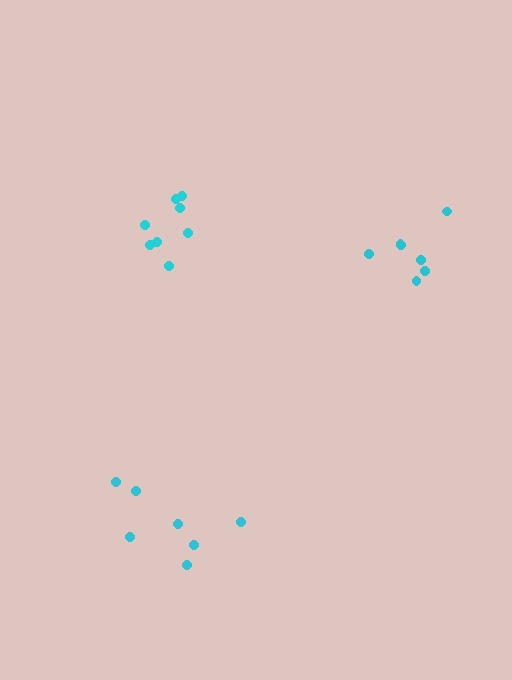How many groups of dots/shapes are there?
There are 3 groups.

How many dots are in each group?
Group 1: 7 dots, Group 2: 7 dots, Group 3: 8 dots (22 total).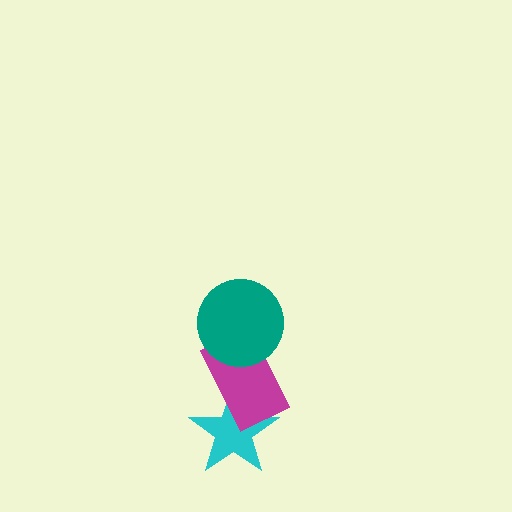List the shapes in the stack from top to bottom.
From top to bottom: the teal circle, the magenta rectangle, the cyan star.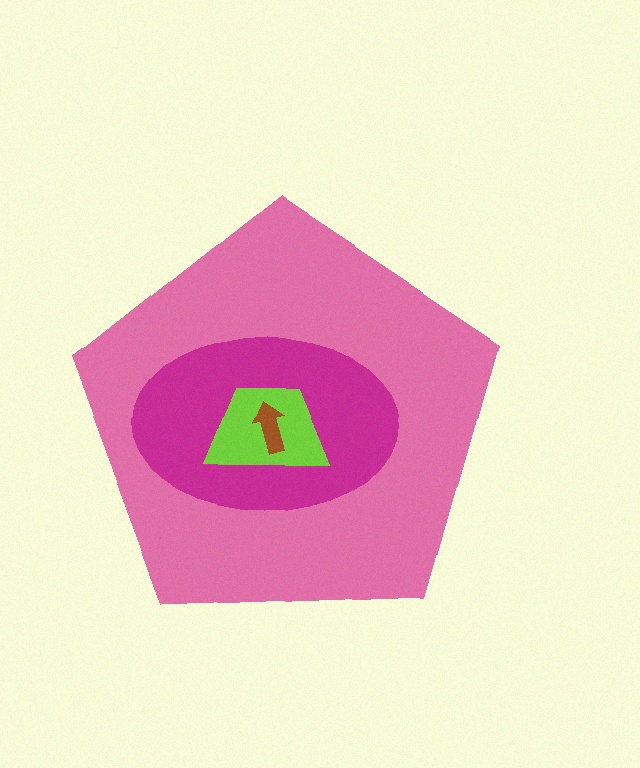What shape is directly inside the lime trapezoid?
The brown arrow.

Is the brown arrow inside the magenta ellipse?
Yes.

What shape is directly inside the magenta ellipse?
The lime trapezoid.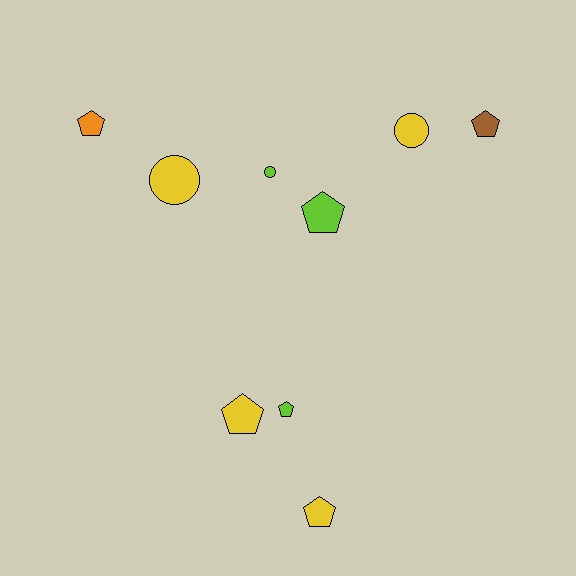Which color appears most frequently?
Yellow, with 4 objects.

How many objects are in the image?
There are 9 objects.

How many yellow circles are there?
There are 2 yellow circles.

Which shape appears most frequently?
Pentagon, with 6 objects.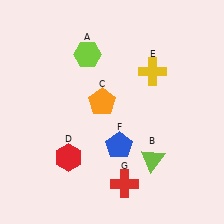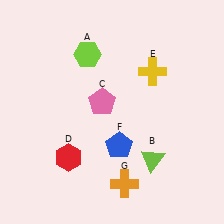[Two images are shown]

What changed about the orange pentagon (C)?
In Image 1, C is orange. In Image 2, it changed to pink.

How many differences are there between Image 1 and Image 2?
There are 2 differences between the two images.